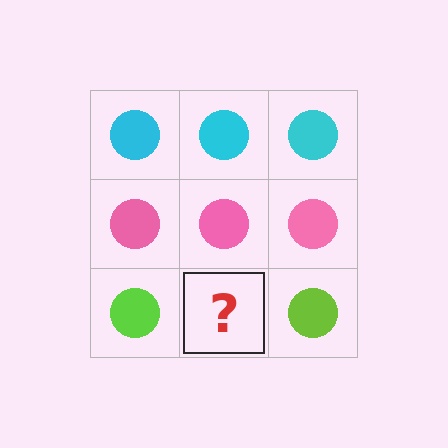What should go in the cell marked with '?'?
The missing cell should contain a lime circle.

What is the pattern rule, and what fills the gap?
The rule is that each row has a consistent color. The gap should be filled with a lime circle.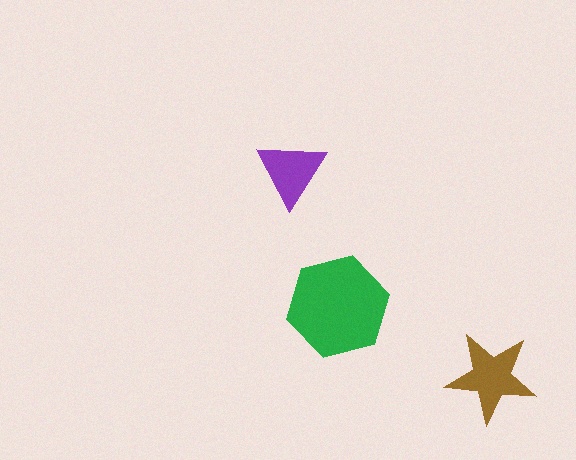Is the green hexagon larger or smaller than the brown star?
Larger.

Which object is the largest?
The green hexagon.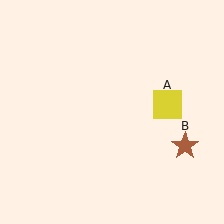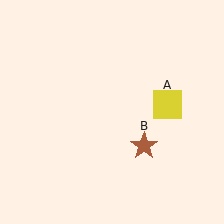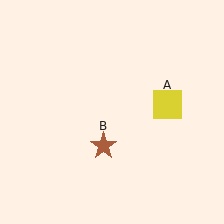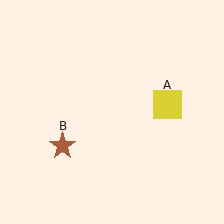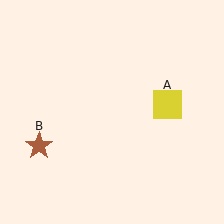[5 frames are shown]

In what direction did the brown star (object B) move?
The brown star (object B) moved left.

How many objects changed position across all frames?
1 object changed position: brown star (object B).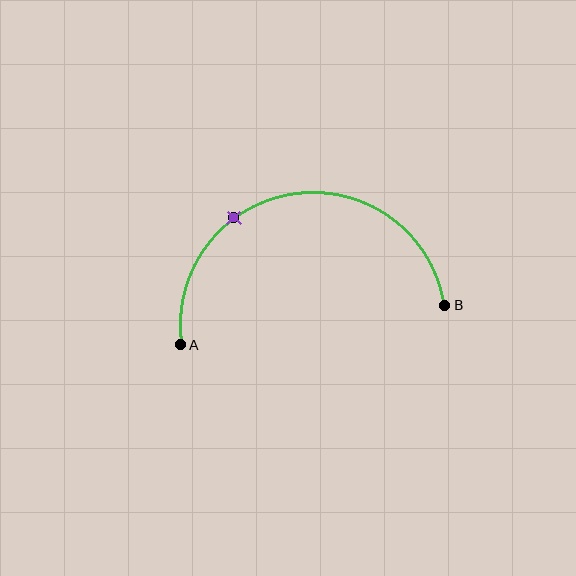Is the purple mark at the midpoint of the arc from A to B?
No. The purple mark lies on the arc but is closer to endpoint A. The arc midpoint would be at the point on the curve equidistant along the arc from both A and B.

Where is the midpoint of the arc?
The arc midpoint is the point on the curve farthest from the straight line joining A and B. It sits above that line.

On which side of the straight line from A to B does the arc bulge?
The arc bulges above the straight line connecting A and B.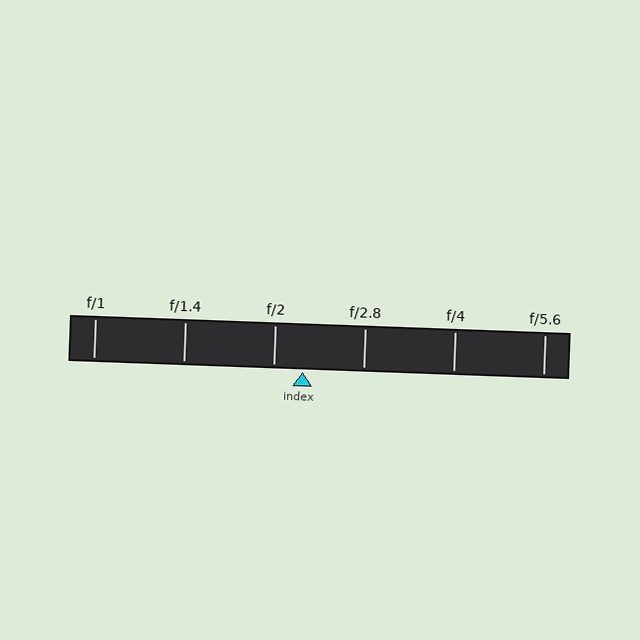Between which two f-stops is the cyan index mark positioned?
The index mark is between f/2 and f/2.8.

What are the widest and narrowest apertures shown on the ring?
The widest aperture shown is f/1 and the narrowest is f/5.6.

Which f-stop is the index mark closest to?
The index mark is closest to f/2.